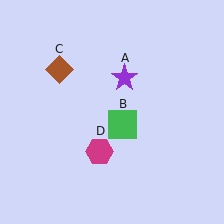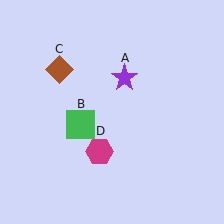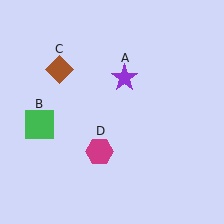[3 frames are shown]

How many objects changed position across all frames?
1 object changed position: green square (object B).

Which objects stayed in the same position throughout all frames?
Purple star (object A) and brown diamond (object C) and magenta hexagon (object D) remained stationary.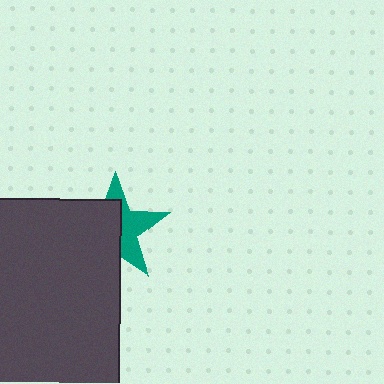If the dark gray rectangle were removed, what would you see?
You would see the complete teal star.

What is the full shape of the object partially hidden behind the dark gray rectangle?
The partially hidden object is a teal star.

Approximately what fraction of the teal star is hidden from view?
Roughly 55% of the teal star is hidden behind the dark gray rectangle.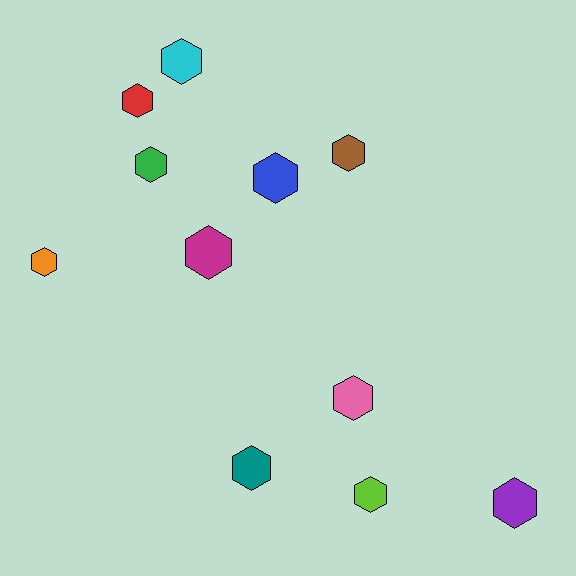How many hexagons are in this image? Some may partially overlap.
There are 11 hexagons.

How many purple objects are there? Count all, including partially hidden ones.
There is 1 purple object.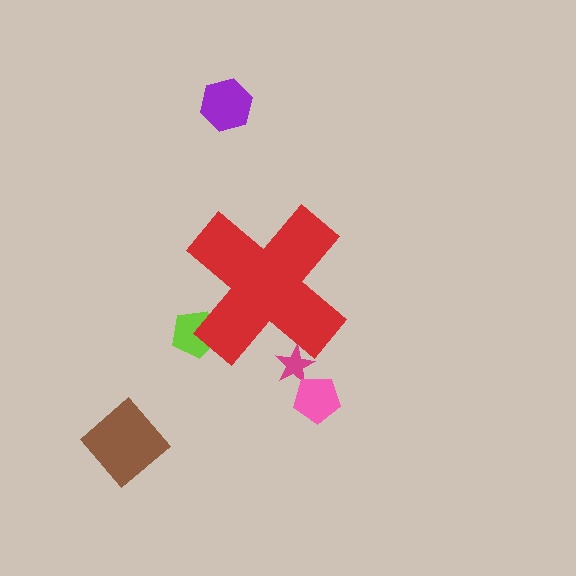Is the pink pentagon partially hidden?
No, the pink pentagon is fully visible.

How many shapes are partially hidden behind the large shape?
2 shapes are partially hidden.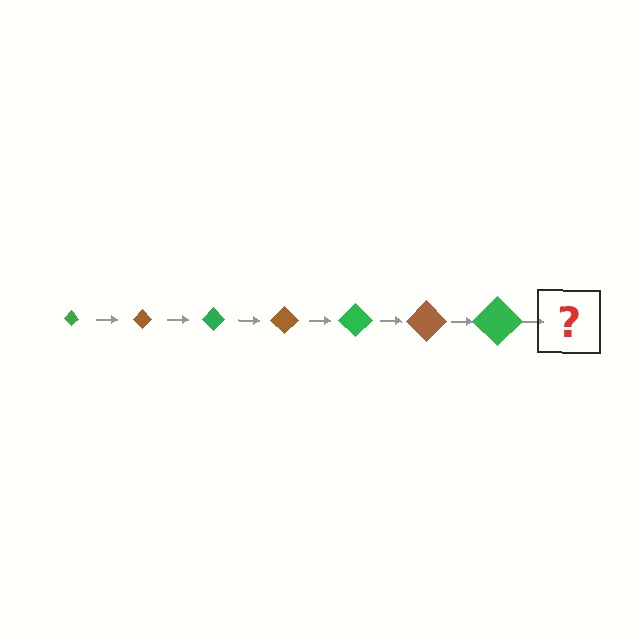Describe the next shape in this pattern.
It should be a brown diamond, larger than the previous one.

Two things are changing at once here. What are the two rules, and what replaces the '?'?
The two rules are that the diamond grows larger each step and the color cycles through green and brown. The '?' should be a brown diamond, larger than the previous one.